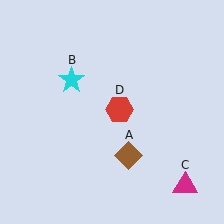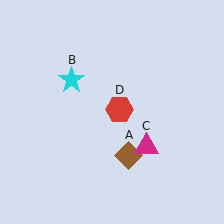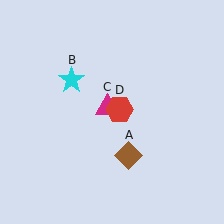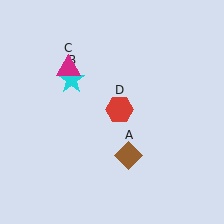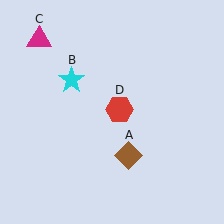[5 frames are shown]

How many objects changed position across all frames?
1 object changed position: magenta triangle (object C).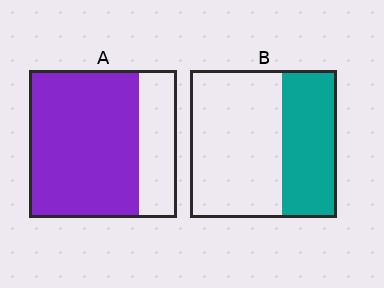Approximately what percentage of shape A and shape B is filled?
A is approximately 75% and B is approximately 35%.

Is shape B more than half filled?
No.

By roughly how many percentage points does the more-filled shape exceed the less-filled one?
By roughly 35 percentage points (A over B).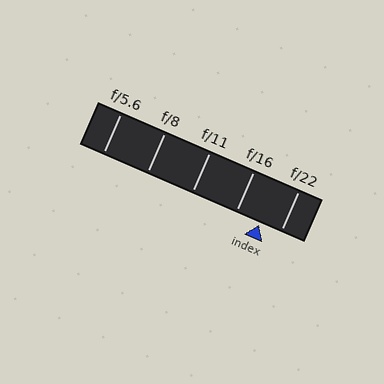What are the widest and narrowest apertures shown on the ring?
The widest aperture shown is f/5.6 and the narrowest is f/22.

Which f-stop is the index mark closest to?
The index mark is closest to f/22.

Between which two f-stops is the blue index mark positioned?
The index mark is between f/16 and f/22.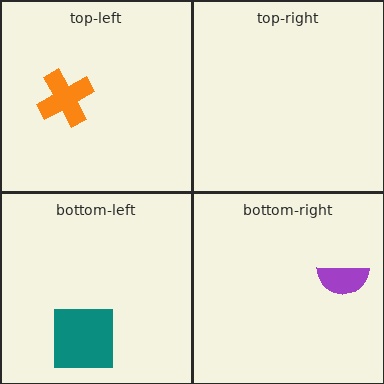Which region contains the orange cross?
The top-left region.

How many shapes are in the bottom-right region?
1.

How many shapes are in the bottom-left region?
1.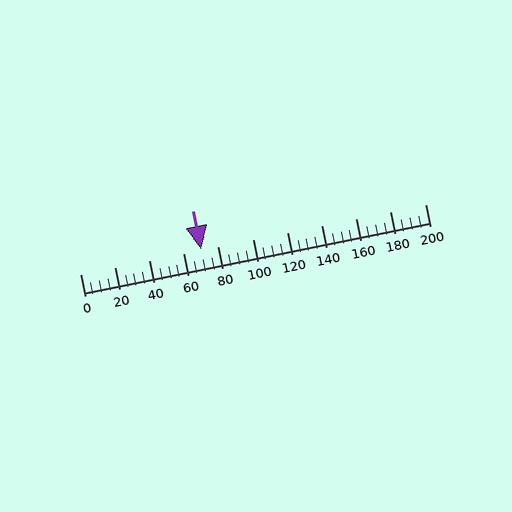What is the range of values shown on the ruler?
The ruler shows values from 0 to 200.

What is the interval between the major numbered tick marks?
The major tick marks are spaced 20 units apart.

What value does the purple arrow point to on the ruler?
The purple arrow points to approximately 70.